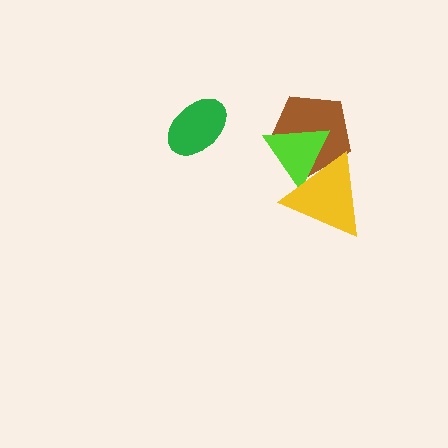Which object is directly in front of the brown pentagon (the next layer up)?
The lime triangle is directly in front of the brown pentagon.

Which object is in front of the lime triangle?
The yellow triangle is in front of the lime triangle.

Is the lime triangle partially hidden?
Yes, it is partially covered by another shape.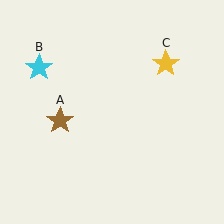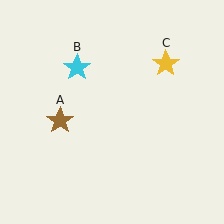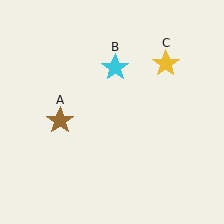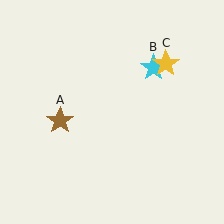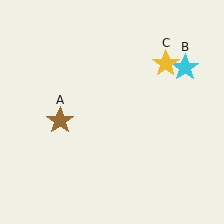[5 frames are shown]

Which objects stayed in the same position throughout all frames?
Brown star (object A) and yellow star (object C) remained stationary.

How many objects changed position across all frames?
1 object changed position: cyan star (object B).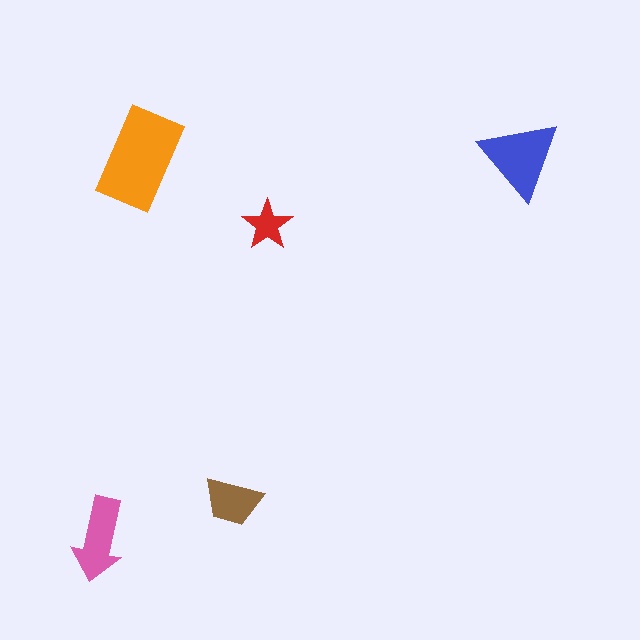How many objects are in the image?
There are 5 objects in the image.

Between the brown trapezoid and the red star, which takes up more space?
The brown trapezoid.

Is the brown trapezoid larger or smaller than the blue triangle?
Smaller.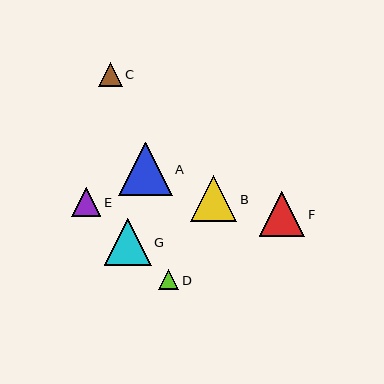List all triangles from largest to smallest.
From largest to smallest: A, G, B, F, E, C, D.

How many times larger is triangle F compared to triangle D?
Triangle F is approximately 2.3 times the size of triangle D.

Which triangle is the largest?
Triangle A is the largest with a size of approximately 53 pixels.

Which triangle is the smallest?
Triangle D is the smallest with a size of approximately 20 pixels.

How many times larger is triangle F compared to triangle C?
Triangle F is approximately 1.9 times the size of triangle C.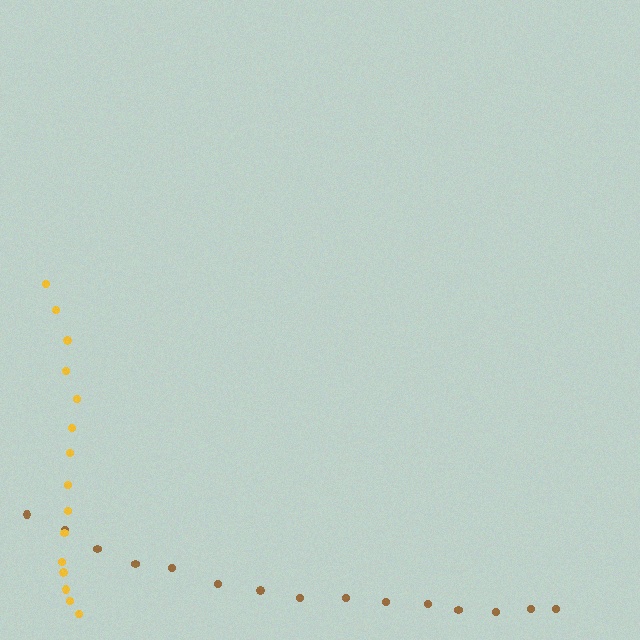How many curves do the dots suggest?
There are 2 distinct paths.